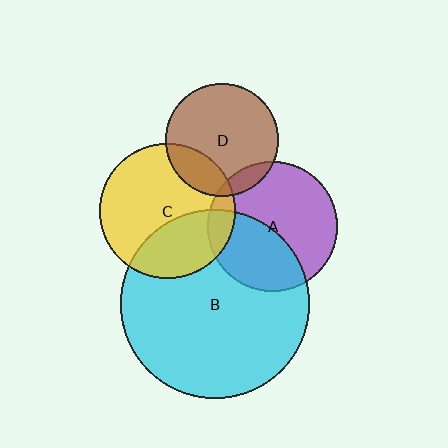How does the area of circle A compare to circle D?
Approximately 1.3 times.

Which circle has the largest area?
Circle B (cyan).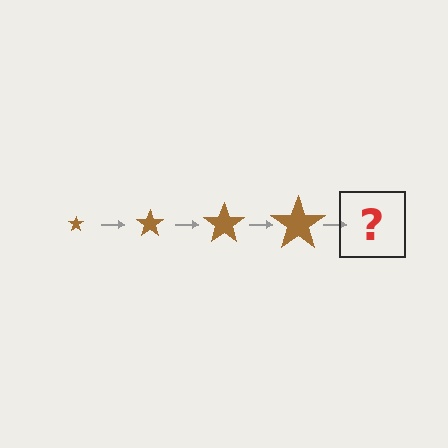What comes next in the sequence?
The next element should be a brown star, larger than the previous one.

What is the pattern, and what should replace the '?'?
The pattern is that the star gets progressively larger each step. The '?' should be a brown star, larger than the previous one.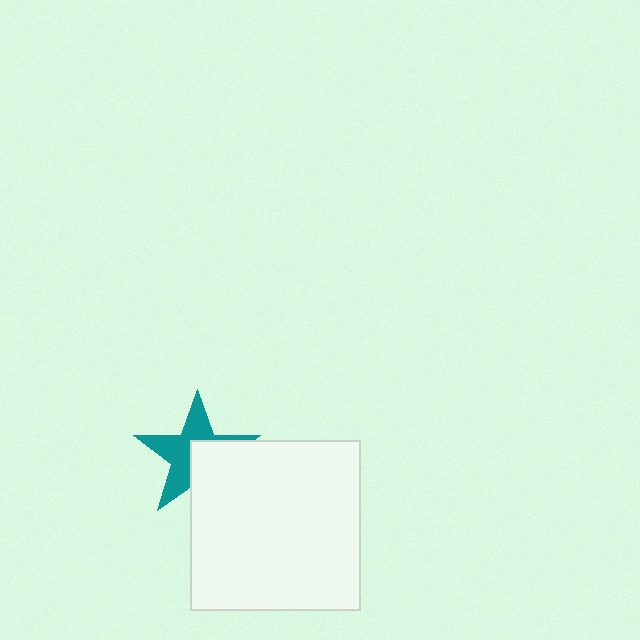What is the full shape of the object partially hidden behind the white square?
The partially hidden object is a teal star.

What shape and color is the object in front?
The object in front is a white square.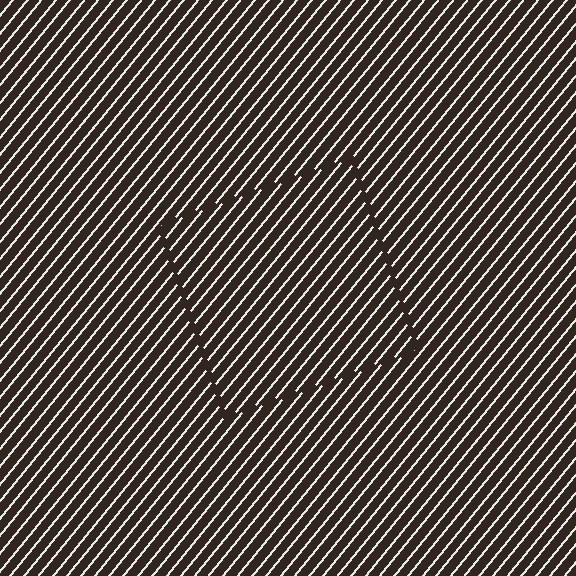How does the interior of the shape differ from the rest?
The interior of the shape contains the same grating, shifted by half a period — the contour is defined by the phase discontinuity where line-ends from the inner and outer gratings abut.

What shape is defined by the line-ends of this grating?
An illusory square. The interior of the shape contains the same grating, shifted by half a period — the contour is defined by the phase discontinuity where line-ends from the inner and outer gratings abut.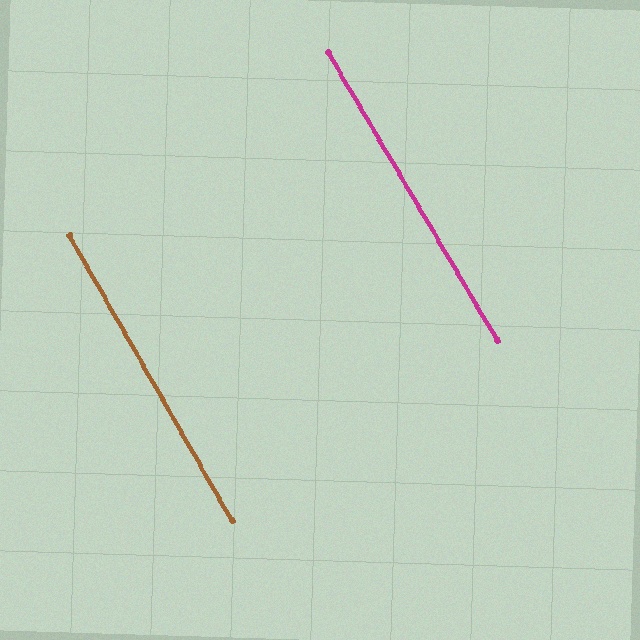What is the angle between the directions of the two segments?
Approximately 1 degree.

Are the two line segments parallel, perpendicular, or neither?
Parallel — their directions differ by only 0.8°.